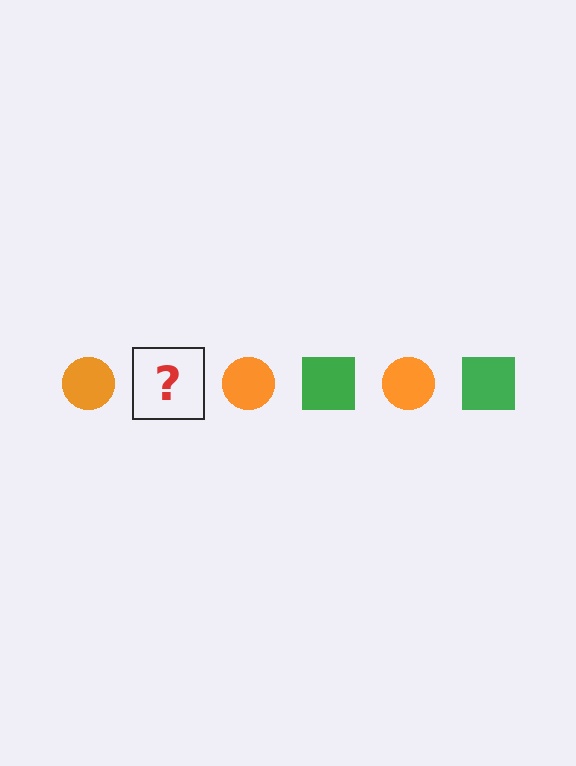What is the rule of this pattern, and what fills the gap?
The rule is that the pattern alternates between orange circle and green square. The gap should be filled with a green square.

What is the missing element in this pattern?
The missing element is a green square.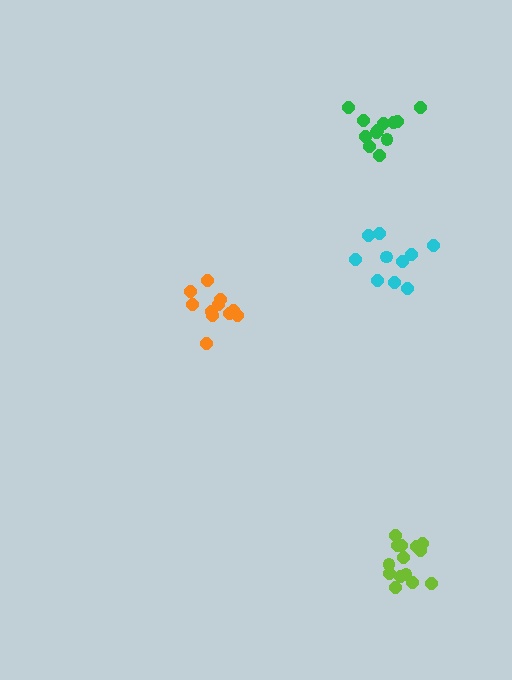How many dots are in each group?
Group 1: 11 dots, Group 2: 14 dots, Group 3: 12 dots, Group 4: 10 dots (47 total).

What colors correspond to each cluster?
The clusters are colored: orange, lime, green, cyan.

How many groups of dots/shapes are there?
There are 4 groups.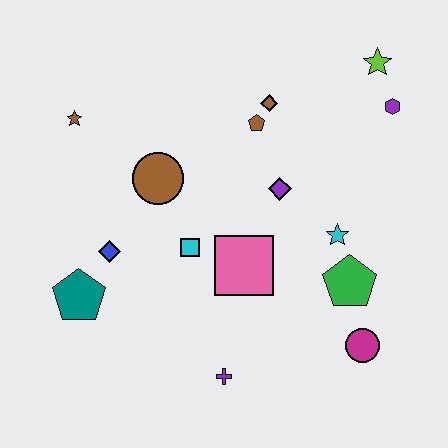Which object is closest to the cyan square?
The pink square is closest to the cyan square.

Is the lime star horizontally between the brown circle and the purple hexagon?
Yes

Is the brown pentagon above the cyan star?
Yes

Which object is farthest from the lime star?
The teal pentagon is farthest from the lime star.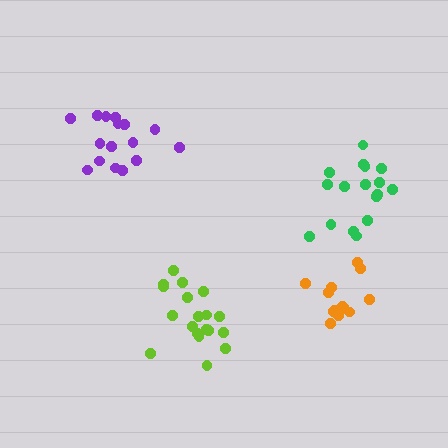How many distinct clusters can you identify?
There are 4 distinct clusters.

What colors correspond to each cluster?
The clusters are colored: purple, lime, green, orange.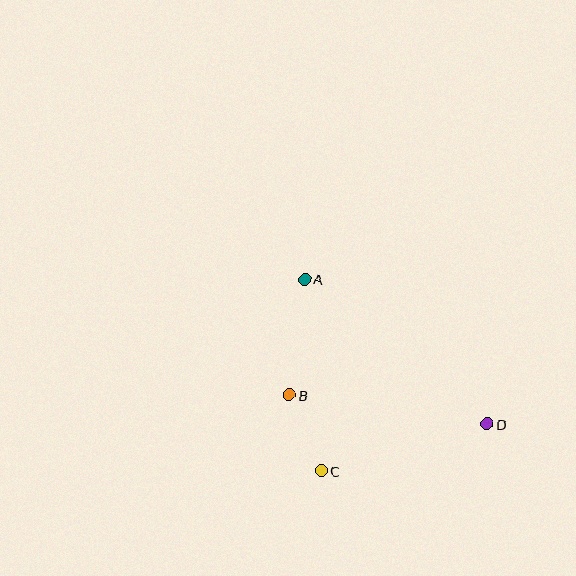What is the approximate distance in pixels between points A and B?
The distance between A and B is approximately 117 pixels.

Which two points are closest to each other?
Points B and C are closest to each other.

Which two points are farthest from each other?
Points A and D are farthest from each other.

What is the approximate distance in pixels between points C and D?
The distance between C and D is approximately 173 pixels.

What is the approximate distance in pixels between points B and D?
The distance between B and D is approximately 200 pixels.